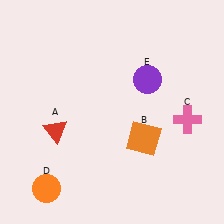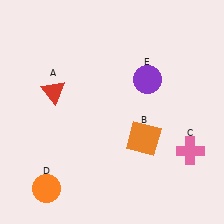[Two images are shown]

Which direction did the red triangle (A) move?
The red triangle (A) moved up.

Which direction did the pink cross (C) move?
The pink cross (C) moved down.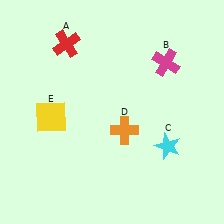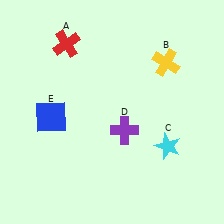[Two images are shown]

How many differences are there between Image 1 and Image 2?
There are 3 differences between the two images.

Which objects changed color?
B changed from magenta to yellow. D changed from orange to purple. E changed from yellow to blue.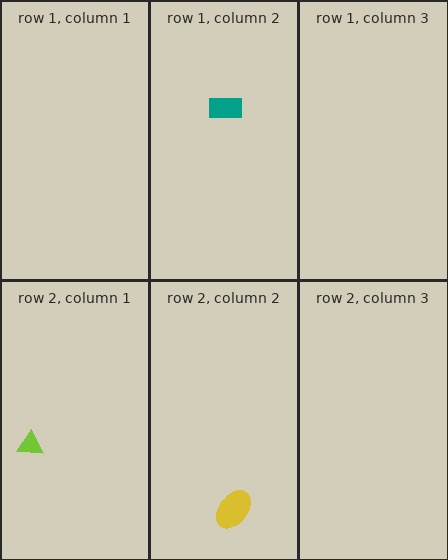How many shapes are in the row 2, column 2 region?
1.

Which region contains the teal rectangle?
The row 1, column 2 region.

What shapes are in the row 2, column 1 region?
The lime triangle.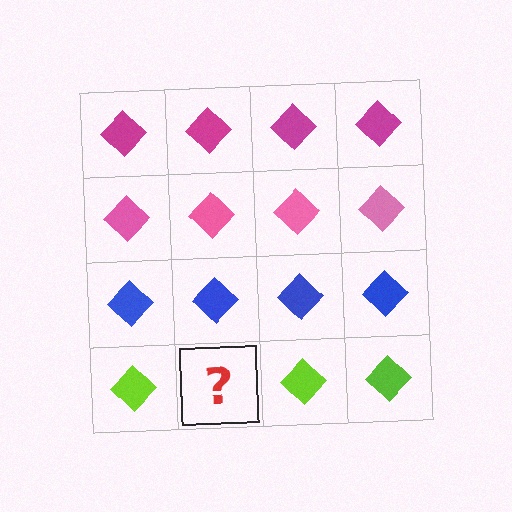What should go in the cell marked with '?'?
The missing cell should contain a lime diamond.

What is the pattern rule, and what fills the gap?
The rule is that each row has a consistent color. The gap should be filled with a lime diamond.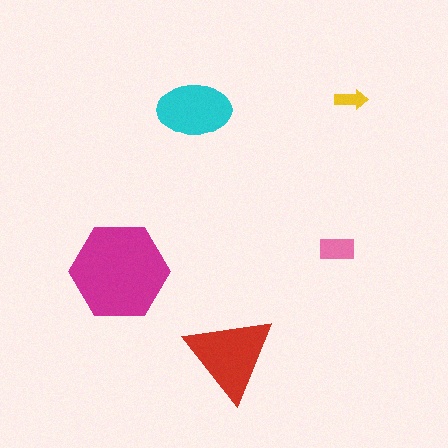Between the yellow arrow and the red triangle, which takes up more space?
The red triangle.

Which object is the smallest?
The yellow arrow.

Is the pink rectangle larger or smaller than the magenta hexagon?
Smaller.